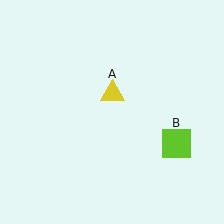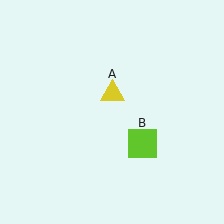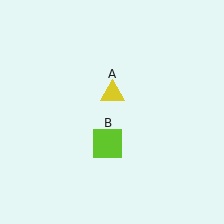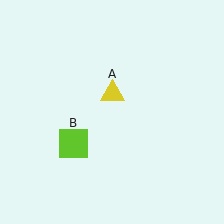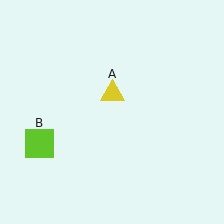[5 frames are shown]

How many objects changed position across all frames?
1 object changed position: lime square (object B).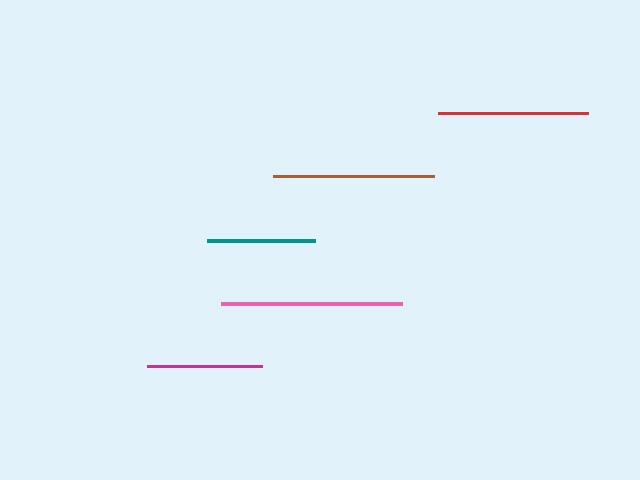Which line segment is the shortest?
The teal line is the shortest at approximately 108 pixels.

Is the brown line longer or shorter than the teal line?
The brown line is longer than the teal line.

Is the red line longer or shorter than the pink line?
The pink line is longer than the red line.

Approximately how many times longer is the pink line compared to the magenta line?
The pink line is approximately 1.6 times the length of the magenta line.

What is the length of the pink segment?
The pink segment is approximately 181 pixels long.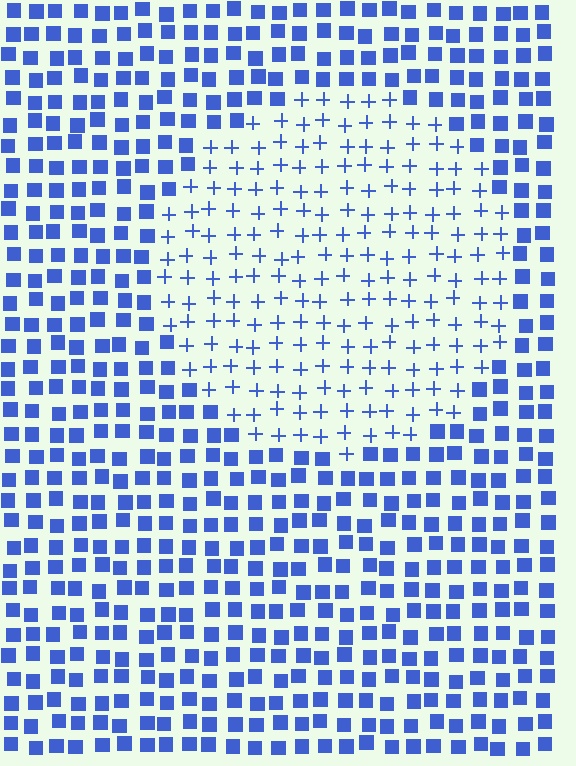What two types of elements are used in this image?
The image uses plus signs inside the circle region and squares outside it.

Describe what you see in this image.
The image is filled with small blue elements arranged in a uniform grid. A circle-shaped region contains plus signs, while the surrounding area contains squares. The boundary is defined purely by the change in element shape.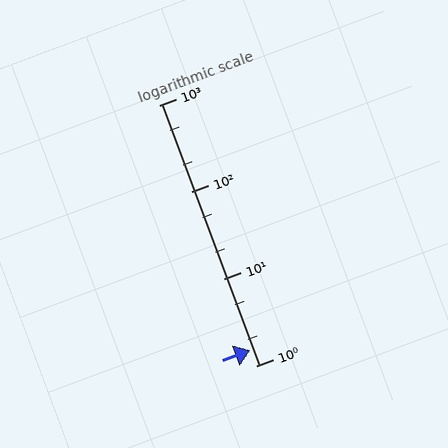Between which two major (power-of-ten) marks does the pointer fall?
The pointer is between 1 and 10.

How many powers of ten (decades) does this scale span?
The scale spans 3 decades, from 1 to 1000.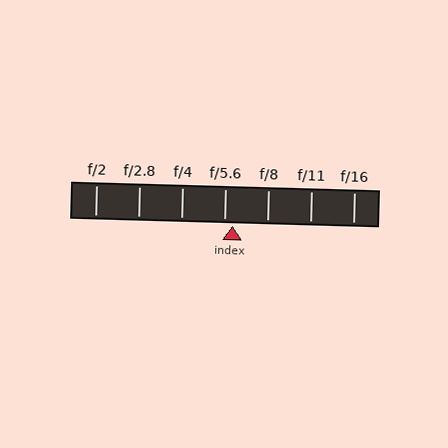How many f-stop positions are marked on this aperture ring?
There are 7 f-stop positions marked.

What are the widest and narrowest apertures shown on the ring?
The widest aperture shown is f/2 and the narrowest is f/16.